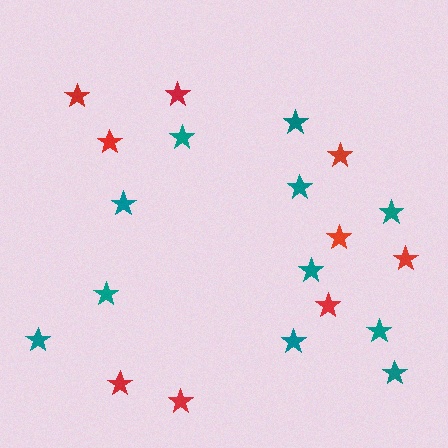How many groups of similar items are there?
There are 2 groups: one group of teal stars (11) and one group of red stars (9).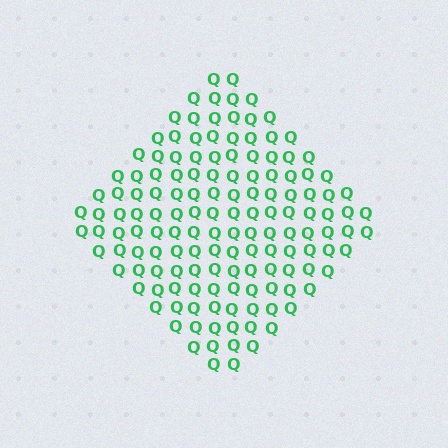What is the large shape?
The large shape is a diamond.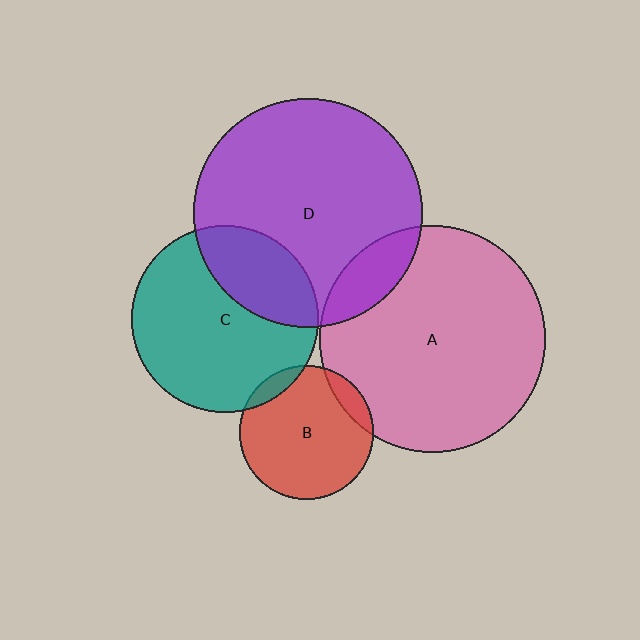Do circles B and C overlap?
Yes.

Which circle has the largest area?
Circle D (purple).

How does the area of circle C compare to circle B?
Approximately 1.9 times.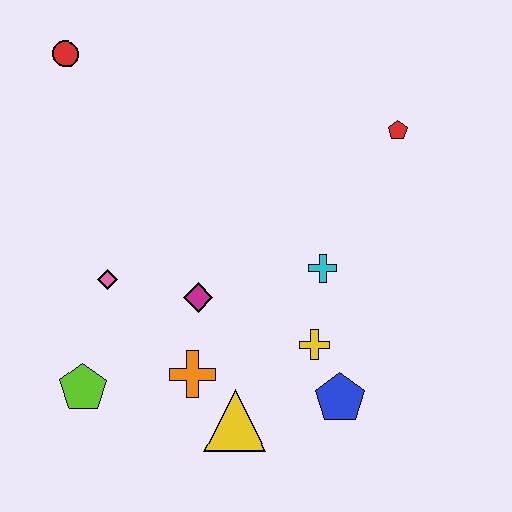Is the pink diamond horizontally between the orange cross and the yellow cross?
No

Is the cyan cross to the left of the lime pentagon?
No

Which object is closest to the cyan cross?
The yellow cross is closest to the cyan cross.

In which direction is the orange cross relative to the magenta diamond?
The orange cross is below the magenta diamond.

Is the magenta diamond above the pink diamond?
No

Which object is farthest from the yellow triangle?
The red circle is farthest from the yellow triangle.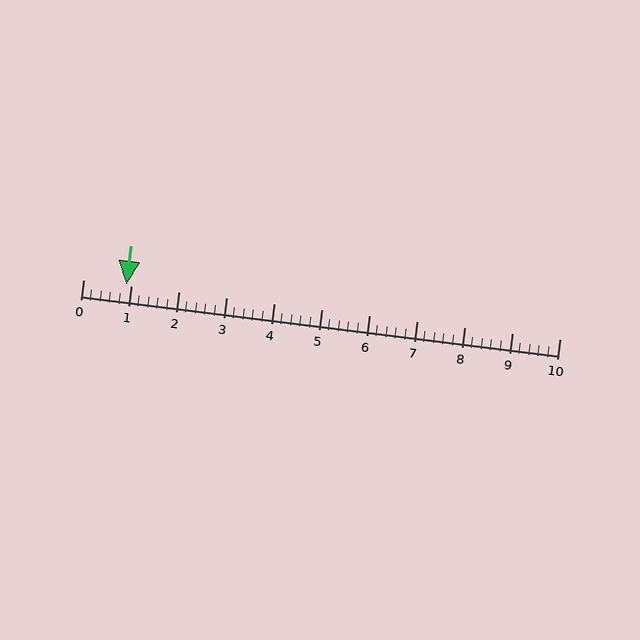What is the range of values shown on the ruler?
The ruler shows values from 0 to 10.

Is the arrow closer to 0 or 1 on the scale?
The arrow is closer to 1.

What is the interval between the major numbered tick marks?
The major tick marks are spaced 1 units apart.